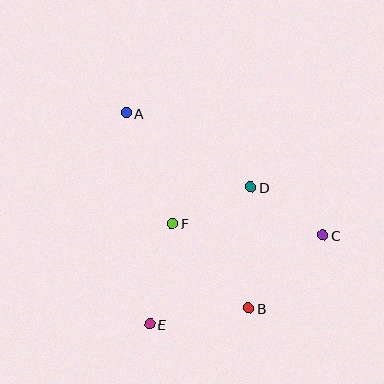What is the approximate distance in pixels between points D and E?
The distance between D and E is approximately 170 pixels.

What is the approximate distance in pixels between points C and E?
The distance between C and E is approximately 195 pixels.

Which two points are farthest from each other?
Points A and C are farthest from each other.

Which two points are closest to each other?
Points D and F are closest to each other.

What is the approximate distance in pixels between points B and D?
The distance between B and D is approximately 121 pixels.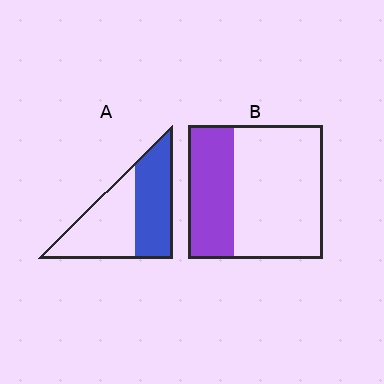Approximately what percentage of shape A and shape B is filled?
A is approximately 50% and B is approximately 35%.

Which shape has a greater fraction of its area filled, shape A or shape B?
Shape A.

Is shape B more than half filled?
No.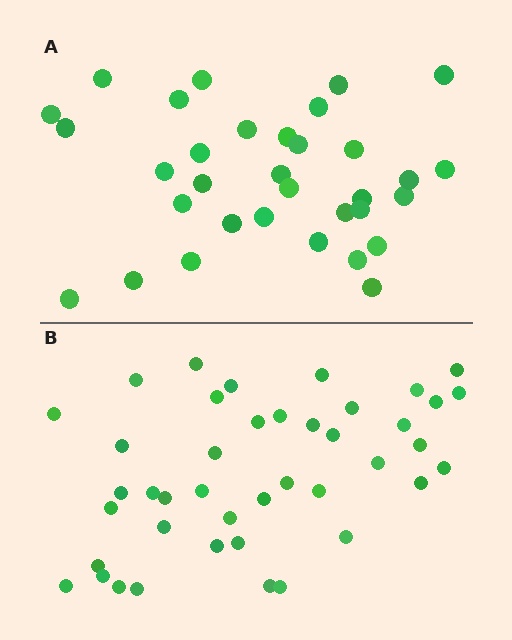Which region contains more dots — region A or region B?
Region B (the bottom region) has more dots.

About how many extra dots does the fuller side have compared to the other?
Region B has roughly 8 or so more dots than region A.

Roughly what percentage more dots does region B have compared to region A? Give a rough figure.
About 25% more.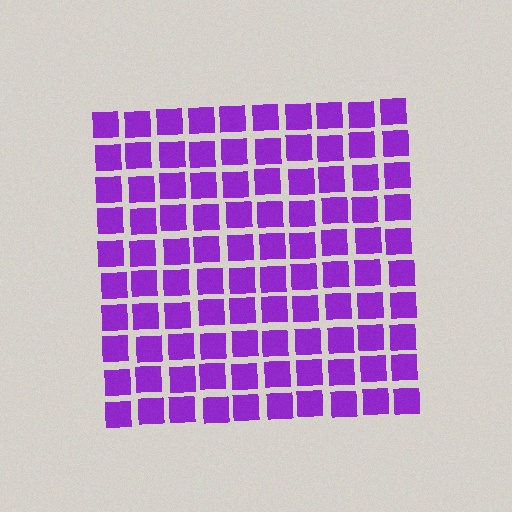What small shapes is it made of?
It is made of small squares.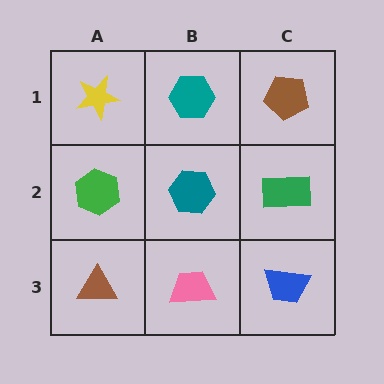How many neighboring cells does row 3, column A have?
2.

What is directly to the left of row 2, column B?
A green hexagon.